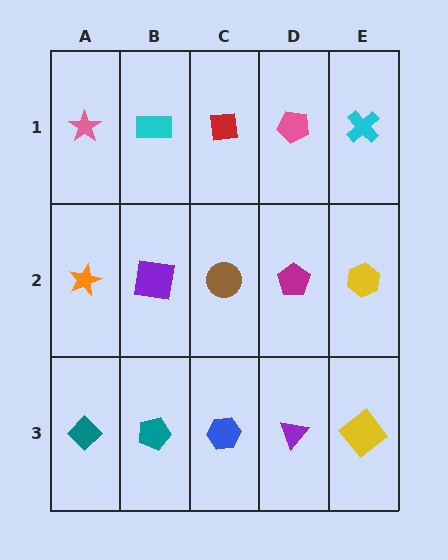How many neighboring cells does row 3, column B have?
3.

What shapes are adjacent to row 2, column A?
A pink star (row 1, column A), a teal diamond (row 3, column A), a purple square (row 2, column B).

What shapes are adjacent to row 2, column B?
A cyan rectangle (row 1, column B), a teal pentagon (row 3, column B), an orange star (row 2, column A), a brown circle (row 2, column C).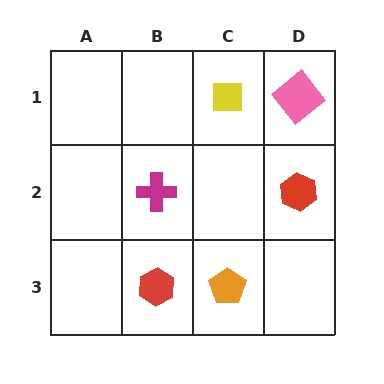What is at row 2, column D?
A red hexagon.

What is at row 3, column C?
An orange pentagon.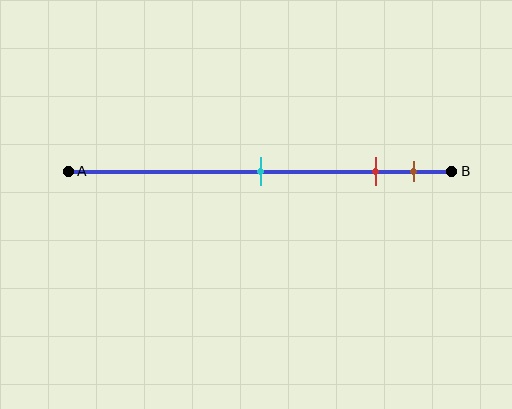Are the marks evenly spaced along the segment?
No, the marks are not evenly spaced.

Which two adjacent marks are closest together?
The red and brown marks are the closest adjacent pair.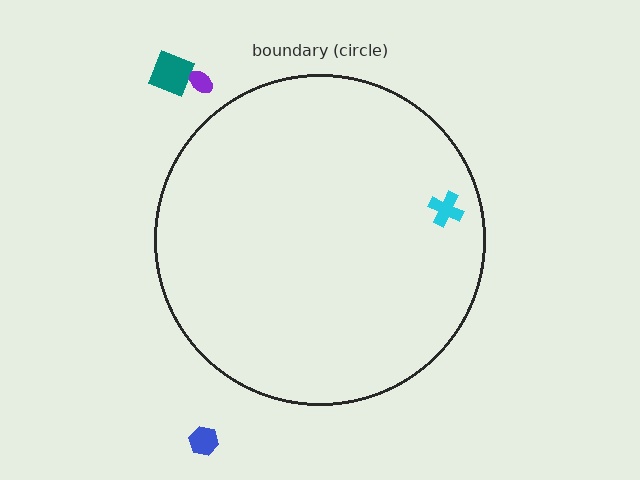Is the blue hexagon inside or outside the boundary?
Outside.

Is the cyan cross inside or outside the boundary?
Inside.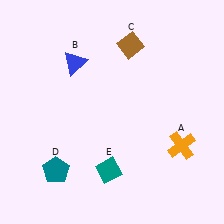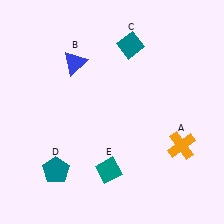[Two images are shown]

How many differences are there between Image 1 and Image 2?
There is 1 difference between the two images.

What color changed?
The diamond (C) changed from brown in Image 1 to teal in Image 2.